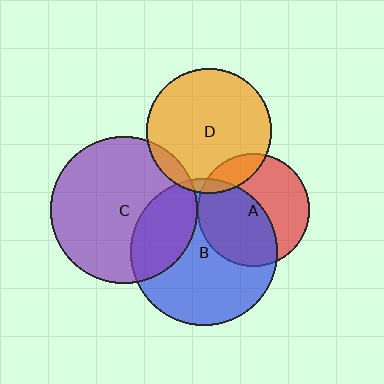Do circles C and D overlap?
Yes.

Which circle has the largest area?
Circle C (purple).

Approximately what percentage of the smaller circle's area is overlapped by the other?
Approximately 10%.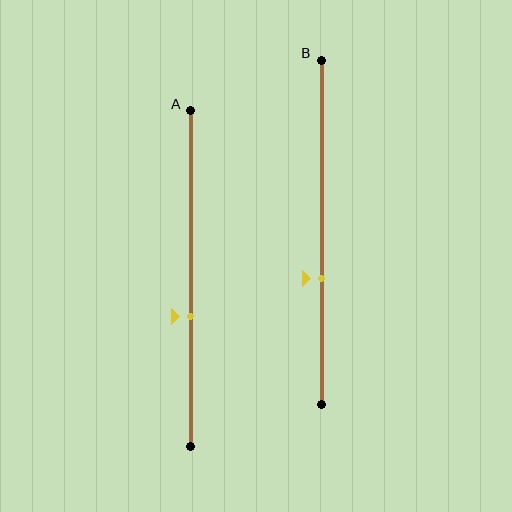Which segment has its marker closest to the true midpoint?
Segment A has its marker closest to the true midpoint.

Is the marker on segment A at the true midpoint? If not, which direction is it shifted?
No, the marker on segment A is shifted downward by about 11% of the segment length.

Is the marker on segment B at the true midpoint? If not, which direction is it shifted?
No, the marker on segment B is shifted downward by about 14% of the segment length.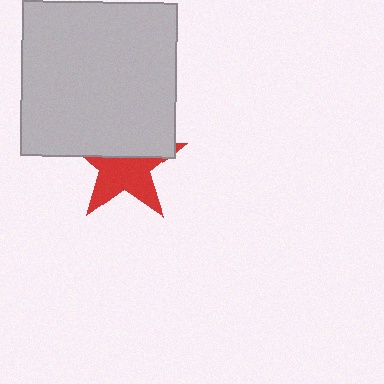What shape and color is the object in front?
The object in front is a light gray square.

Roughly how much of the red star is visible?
About half of it is visible (roughly 54%).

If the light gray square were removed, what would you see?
You would see the complete red star.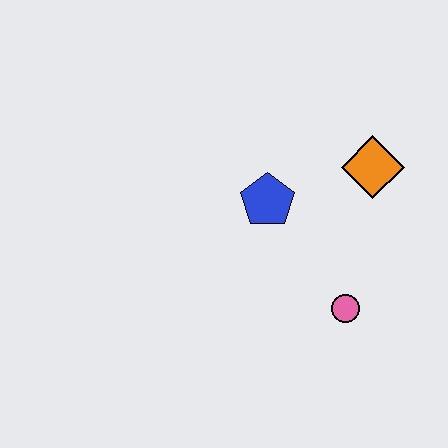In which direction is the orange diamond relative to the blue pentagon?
The orange diamond is to the right of the blue pentagon.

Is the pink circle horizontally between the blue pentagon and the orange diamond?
Yes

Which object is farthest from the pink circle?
The orange diamond is farthest from the pink circle.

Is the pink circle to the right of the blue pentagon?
Yes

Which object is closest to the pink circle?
The blue pentagon is closest to the pink circle.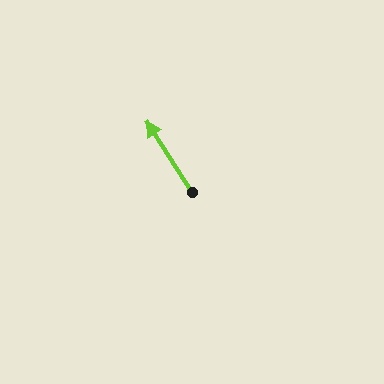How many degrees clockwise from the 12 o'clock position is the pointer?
Approximately 327 degrees.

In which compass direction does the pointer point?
Northwest.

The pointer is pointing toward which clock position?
Roughly 11 o'clock.